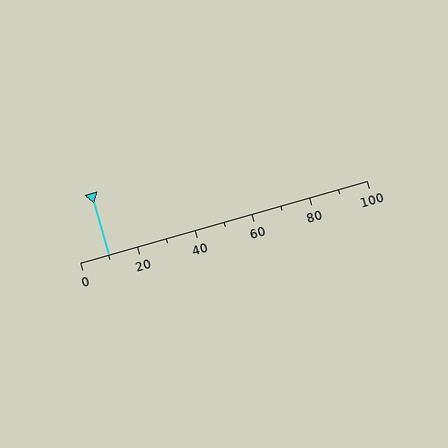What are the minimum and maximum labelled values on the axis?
The axis runs from 0 to 100.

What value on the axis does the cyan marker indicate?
The marker indicates approximately 10.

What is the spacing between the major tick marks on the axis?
The major ticks are spaced 20 apart.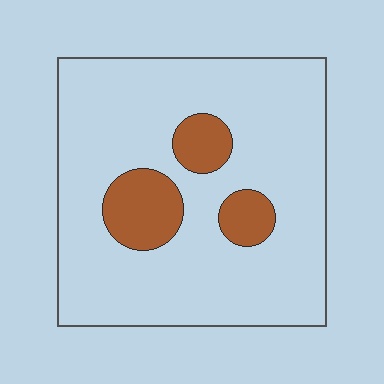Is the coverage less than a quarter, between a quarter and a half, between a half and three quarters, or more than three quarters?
Less than a quarter.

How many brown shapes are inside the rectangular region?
3.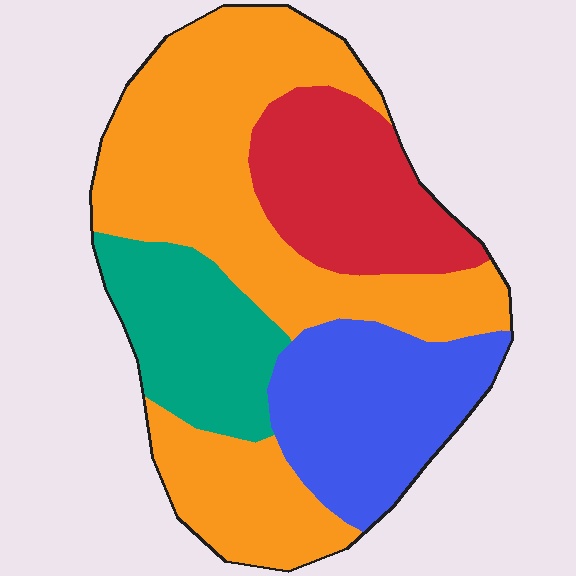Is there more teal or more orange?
Orange.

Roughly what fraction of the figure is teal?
Teal covers 15% of the figure.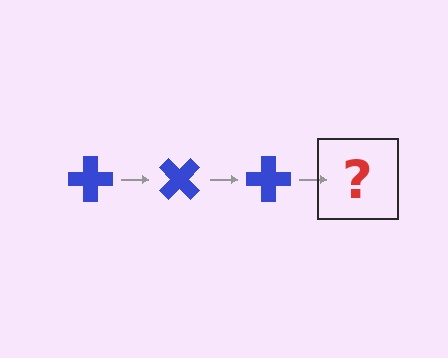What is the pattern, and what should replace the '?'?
The pattern is that the cross rotates 45 degrees each step. The '?' should be a blue cross rotated 135 degrees.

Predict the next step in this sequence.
The next step is a blue cross rotated 135 degrees.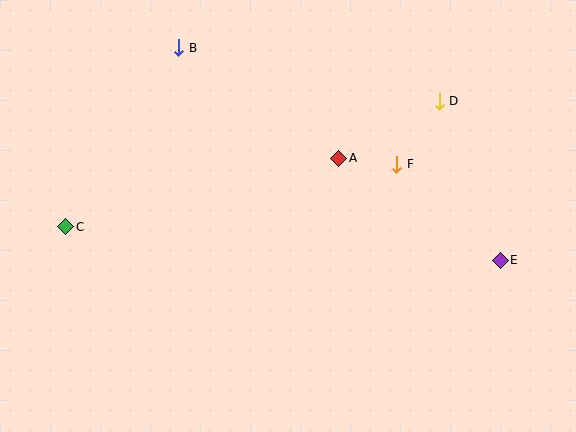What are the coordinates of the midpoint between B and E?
The midpoint between B and E is at (340, 154).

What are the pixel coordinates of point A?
Point A is at (339, 158).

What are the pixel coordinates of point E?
Point E is at (500, 260).